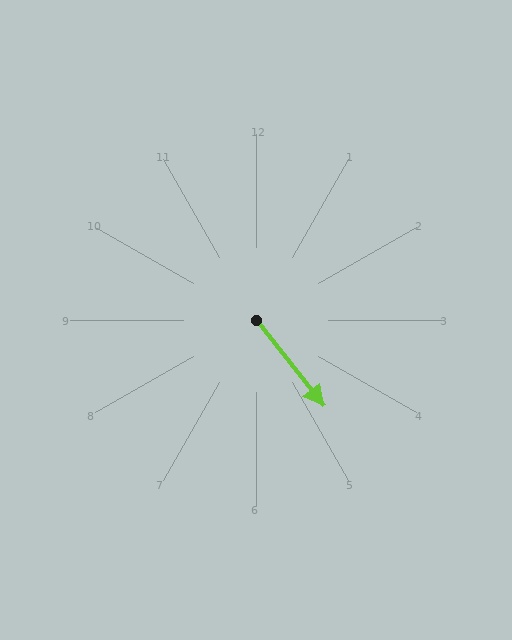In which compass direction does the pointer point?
Southeast.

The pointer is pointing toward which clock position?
Roughly 5 o'clock.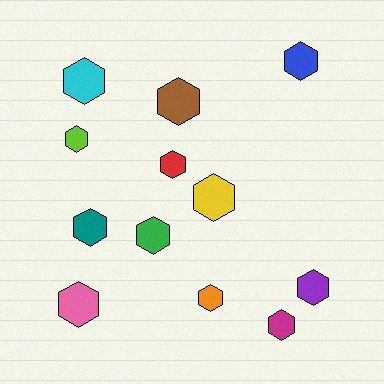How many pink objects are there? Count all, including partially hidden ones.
There is 1 pink object.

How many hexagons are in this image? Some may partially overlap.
There are 12 hexagons.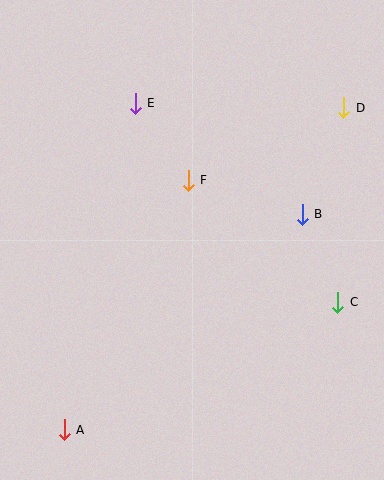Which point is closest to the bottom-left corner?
Point A is closest to the bottom-left corner.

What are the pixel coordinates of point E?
Point E is at (135, 103).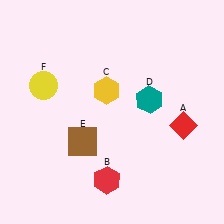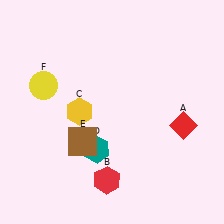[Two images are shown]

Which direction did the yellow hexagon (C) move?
The yellow hexagon (C) moved left.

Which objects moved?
The objects that moved are: the yellow hexagon (C), the teal hexagon (D).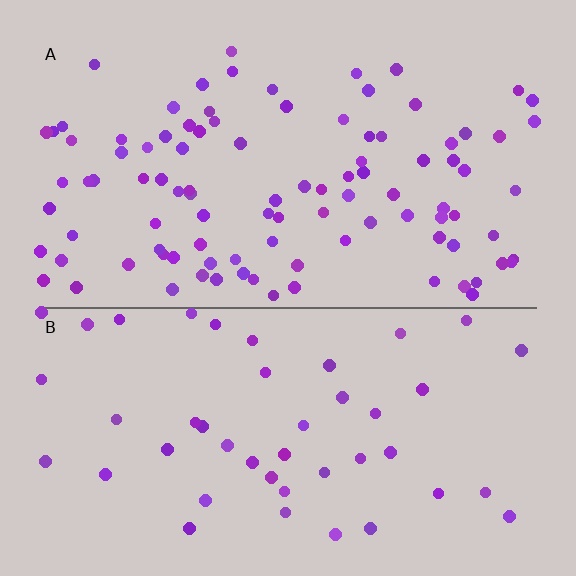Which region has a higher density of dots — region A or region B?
A (the top).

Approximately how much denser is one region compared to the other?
Approximately 2.2× — region A over region B.